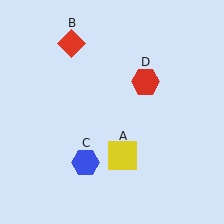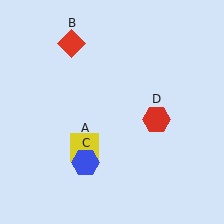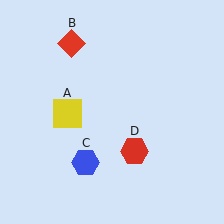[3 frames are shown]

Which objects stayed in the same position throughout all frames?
Red diamond (object B) and blue hexagon (object C) remained stationary.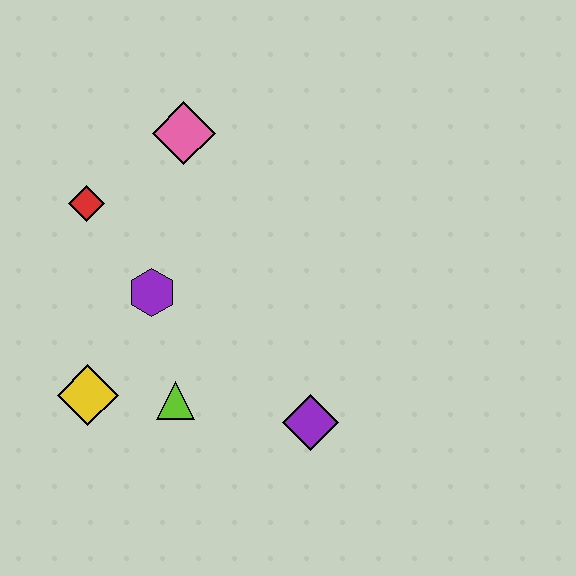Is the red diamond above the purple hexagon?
Yes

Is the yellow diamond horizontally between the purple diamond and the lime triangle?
No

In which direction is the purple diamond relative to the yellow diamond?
The purple diamond is to the right of the yellow diamond.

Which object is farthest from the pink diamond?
The purple diamond is farthest from the pink diamond.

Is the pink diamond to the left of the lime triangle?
No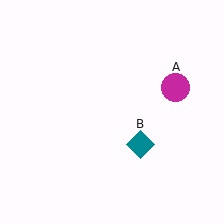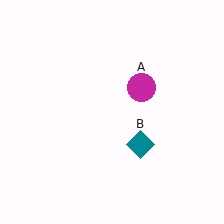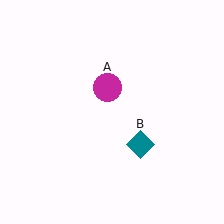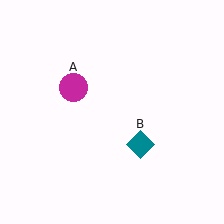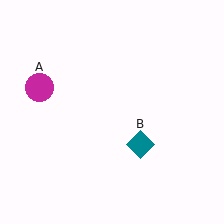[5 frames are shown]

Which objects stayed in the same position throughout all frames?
Teal diamond (object B) remained stationary.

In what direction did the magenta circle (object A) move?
The magenta circle (object A) moved left.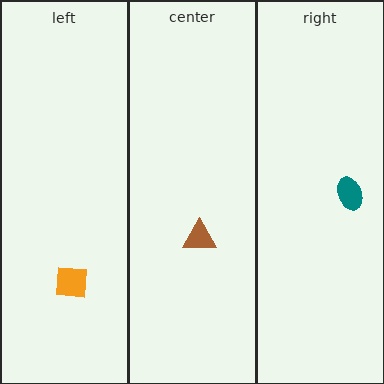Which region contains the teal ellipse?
The right region.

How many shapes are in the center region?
1.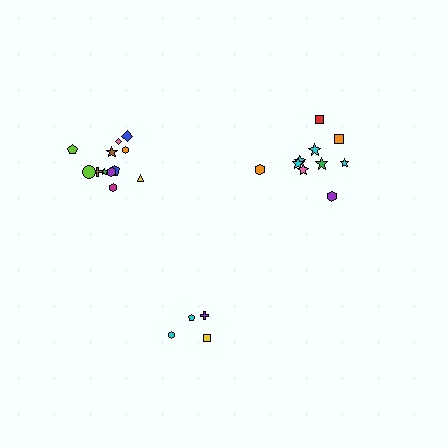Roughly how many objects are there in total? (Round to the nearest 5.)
Roughly 25 objects in total.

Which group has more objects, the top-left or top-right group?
The top-left group.